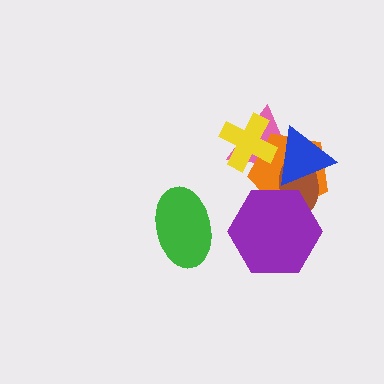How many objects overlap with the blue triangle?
4 objects overlap with the blue triangle.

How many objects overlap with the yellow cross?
3 objects overlap with the yellow cross.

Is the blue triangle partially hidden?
Yes, it is partially covered by another shape.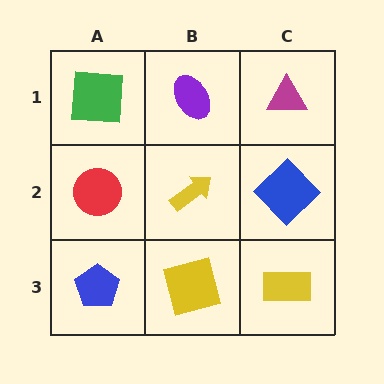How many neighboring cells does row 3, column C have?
2.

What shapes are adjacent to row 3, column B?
A yellow arrow (row 2, column B), a blue pentagon (row 3, column A), a yellow rectangle (row 3, column C).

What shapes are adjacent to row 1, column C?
A blue diamond (row 2, column C), a purple ellipse (row 1, column B).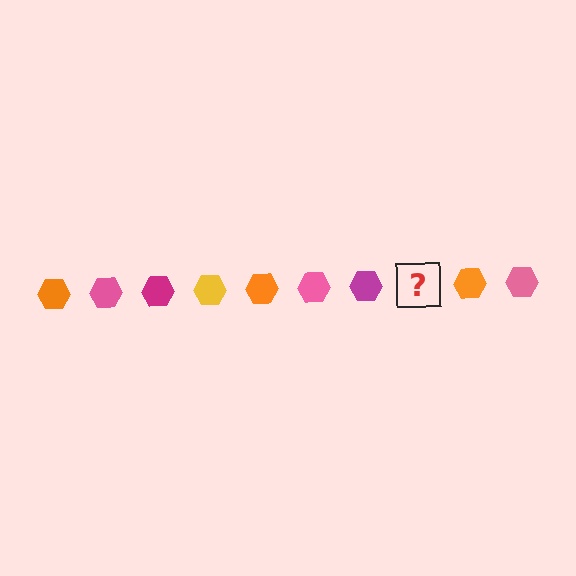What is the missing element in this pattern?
The missing element is a yellow hexagon.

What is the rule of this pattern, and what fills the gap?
The rule is that the pattern cycles through orange, pink, magenta, yellow hexagons. The gap should be filled with a yellow hexagon.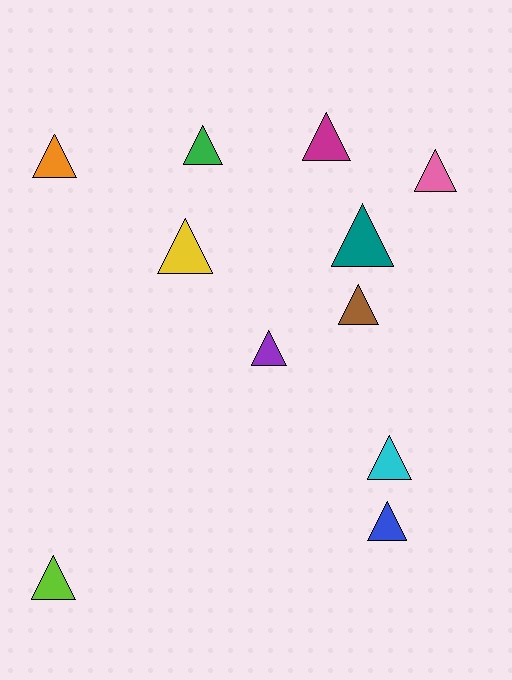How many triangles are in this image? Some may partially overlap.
There are 11 triangles.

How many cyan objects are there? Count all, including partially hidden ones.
There is 1 cyan object.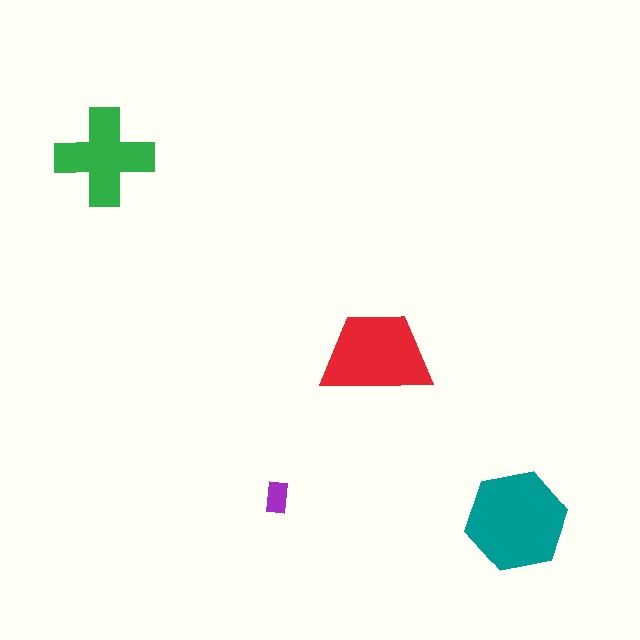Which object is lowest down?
The teal hexagon is bottommost.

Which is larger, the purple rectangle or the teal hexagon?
The teal hexagon.